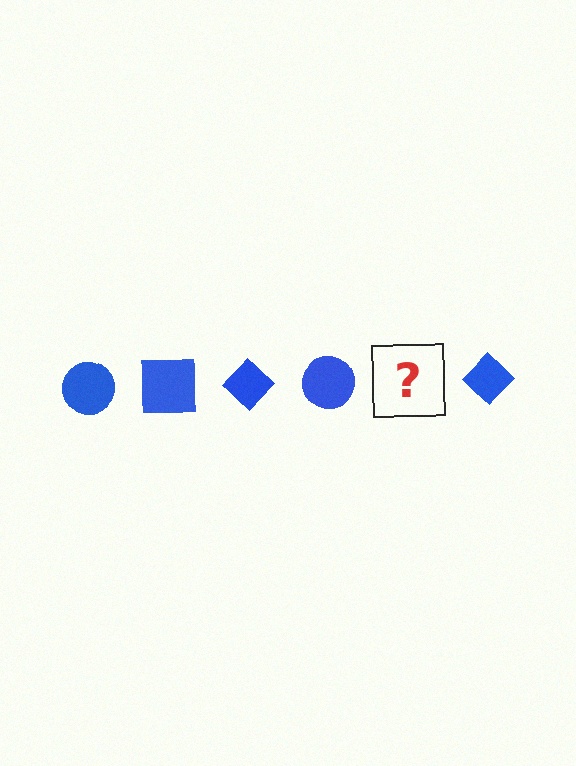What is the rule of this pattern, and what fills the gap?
The rule is that the pattern cycles through circle, square, diamond shapes in blue. The gap should be filled with a blue square.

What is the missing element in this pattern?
The missing element is a blue square.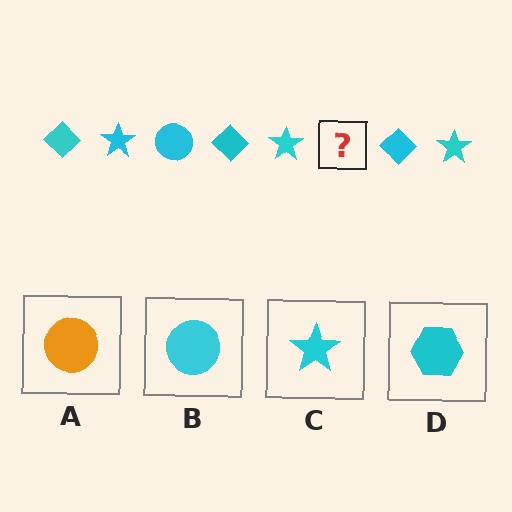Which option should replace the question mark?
Option B.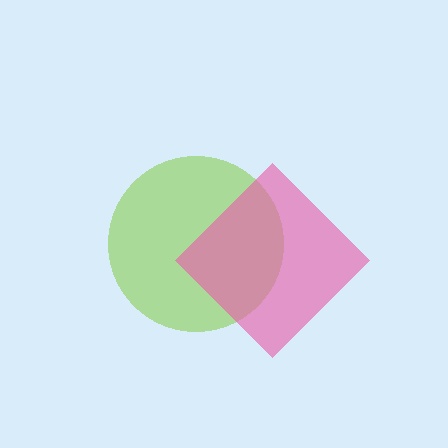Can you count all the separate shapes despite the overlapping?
Yes, there are 2 separate shapes.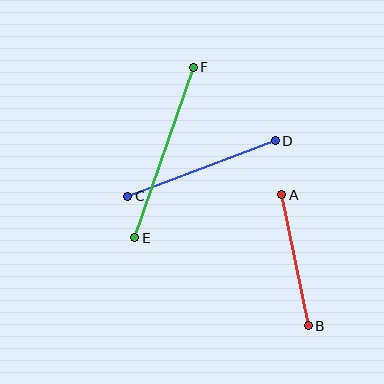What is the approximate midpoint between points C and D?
The midpoint is at approximately (201, 168) pixels.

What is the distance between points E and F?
The distance is approximately 181 pixels.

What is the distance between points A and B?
The distance is approximately 134 pixels.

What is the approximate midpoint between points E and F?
The midpoint is at approximately (164, 153) pixels.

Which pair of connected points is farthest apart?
Points E and F are farthest apart.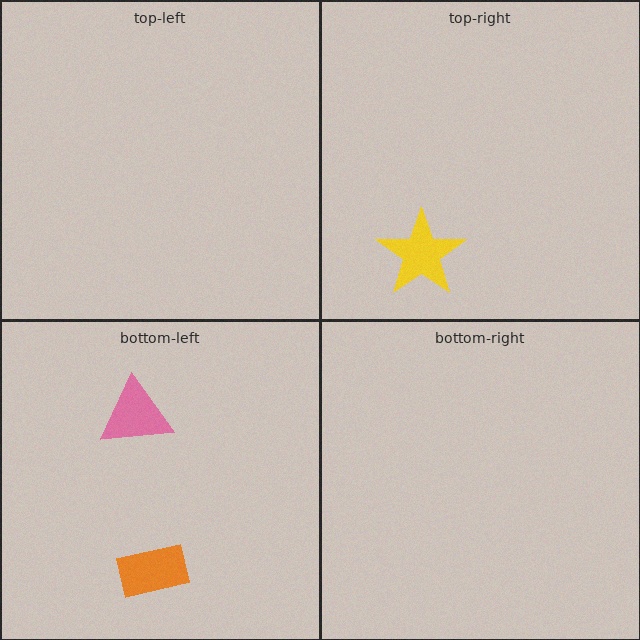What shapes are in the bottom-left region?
The orange rectangle, the pink triangle.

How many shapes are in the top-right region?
1.